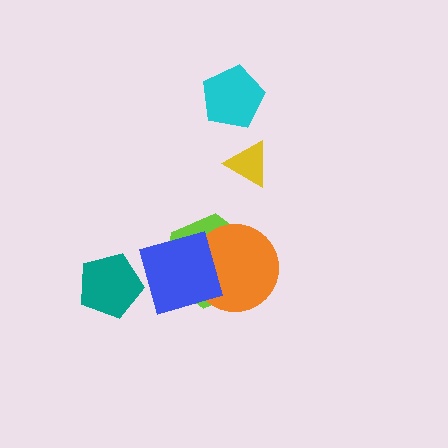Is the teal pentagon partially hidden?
Yes, it is partially covered by another shape.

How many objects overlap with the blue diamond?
3 objects overlap with the blue diamond.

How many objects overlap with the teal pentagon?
1 object overlaps with the teal pentagon.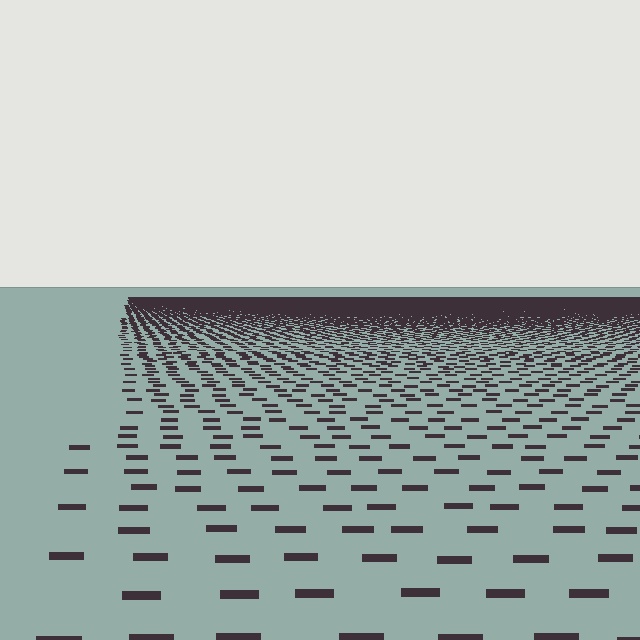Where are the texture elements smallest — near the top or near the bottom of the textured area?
Near the top.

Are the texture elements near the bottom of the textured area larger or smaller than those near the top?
Larger. Near the bottom, elements are closer to the viewer and appear at a bigger on-screen size.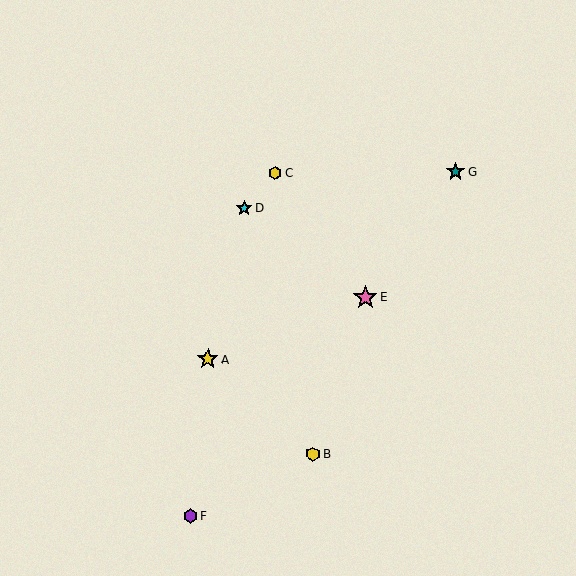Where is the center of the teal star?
The center of the teal star is at (455, 171).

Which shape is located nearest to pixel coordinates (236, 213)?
The cyan star (labeled D) at (244, 208) is nearest to that location.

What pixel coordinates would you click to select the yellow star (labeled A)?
Click at (208, 359) to select the yellow star A.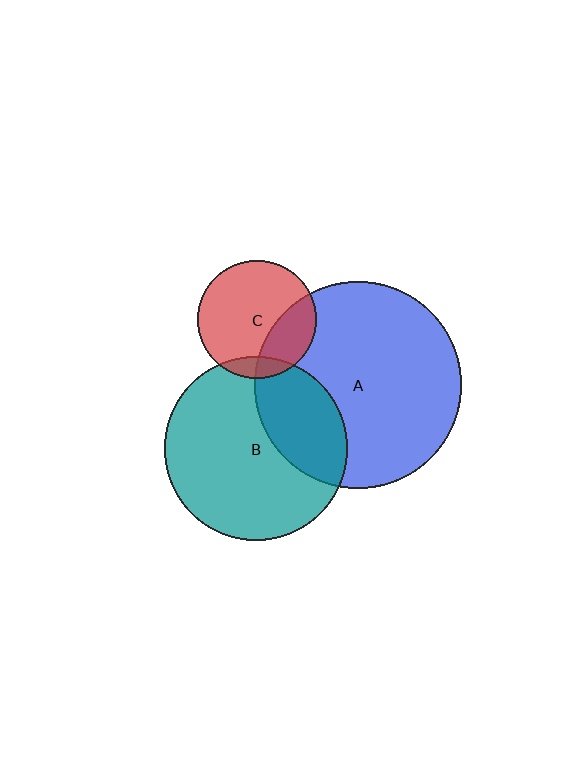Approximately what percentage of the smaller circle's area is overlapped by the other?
Approximately 30%.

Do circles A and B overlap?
Yes.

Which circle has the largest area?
Circle A (blue).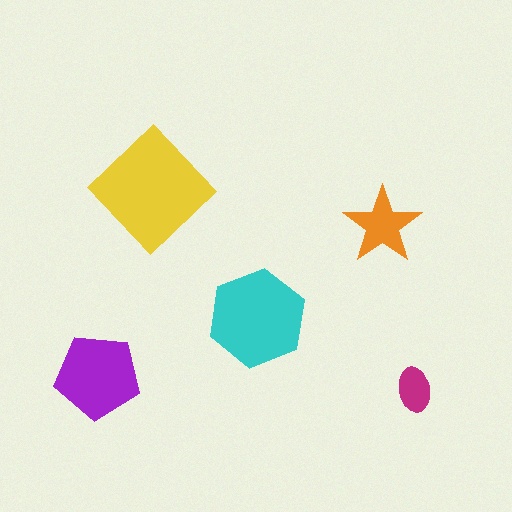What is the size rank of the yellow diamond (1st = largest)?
1st.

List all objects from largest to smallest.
The yellow diamond, the cyan hexagon, the purple pentagon, the orange star, the magenta ellipse.